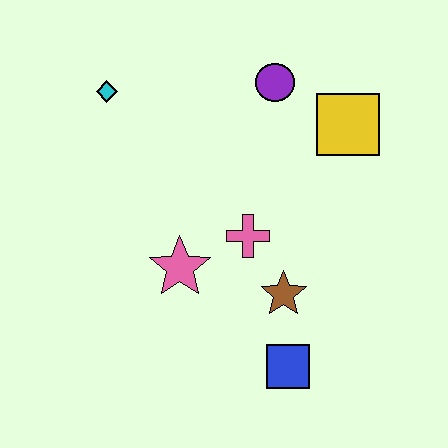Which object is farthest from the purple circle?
The blue square is farthest from the purple circle.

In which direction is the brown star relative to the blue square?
The brown star is above the blue square.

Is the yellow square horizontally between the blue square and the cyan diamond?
No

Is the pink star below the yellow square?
Yes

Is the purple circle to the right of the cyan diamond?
Yes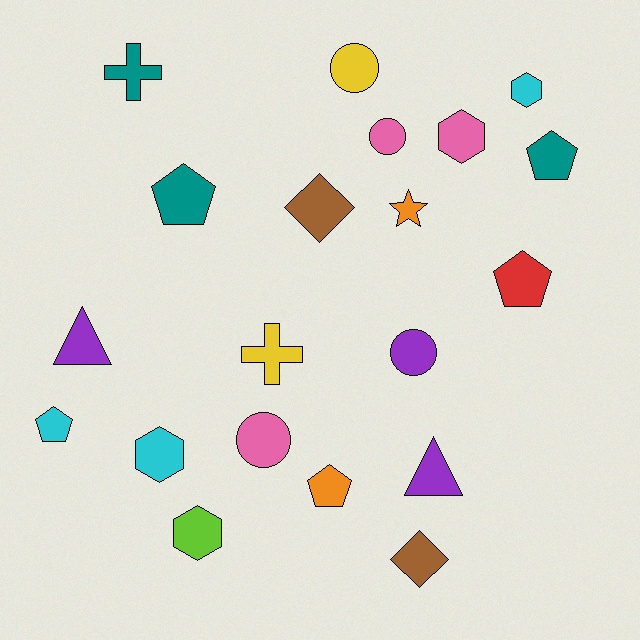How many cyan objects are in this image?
There are 3 cyan objects.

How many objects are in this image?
There are 20 objects.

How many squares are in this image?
There are no squares.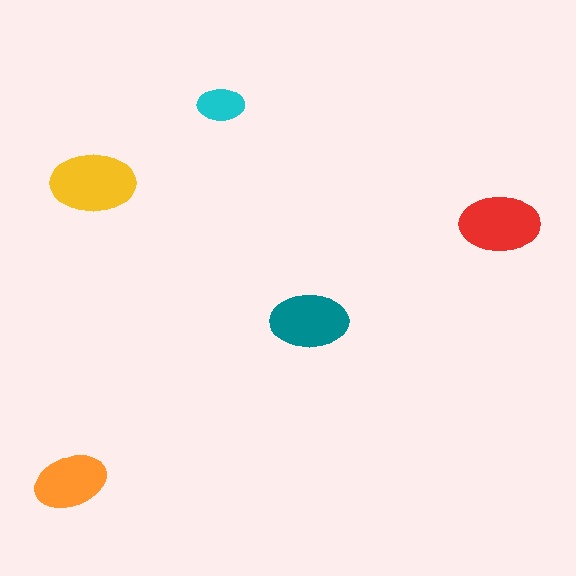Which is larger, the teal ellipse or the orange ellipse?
The teal one.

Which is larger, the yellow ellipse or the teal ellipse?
The yellow one.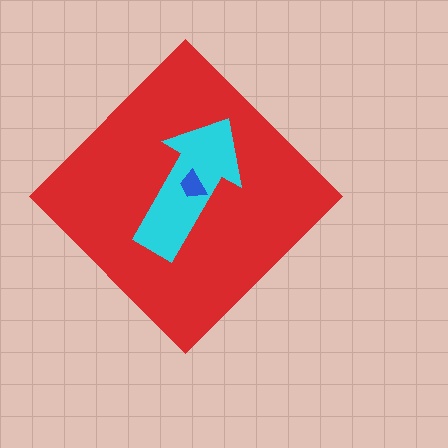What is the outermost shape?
The red diamond.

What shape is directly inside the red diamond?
The cyan arrow.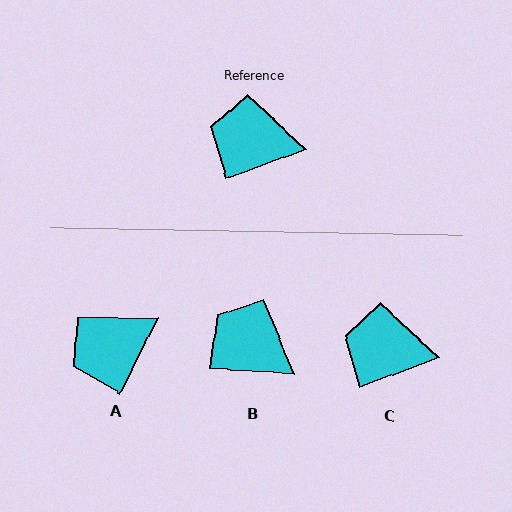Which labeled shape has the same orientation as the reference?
C.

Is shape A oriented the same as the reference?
No, it is off by about 43 degrees.